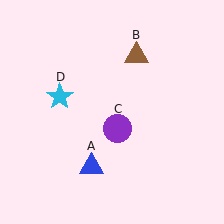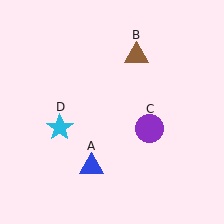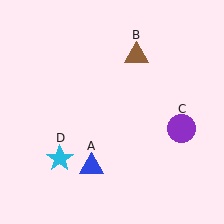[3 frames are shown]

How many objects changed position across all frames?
2 objects changed position: purple circle (object C), cyan star (object D).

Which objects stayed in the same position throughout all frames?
Blue triangle (object A) and brown triangle (object B) remained stationary.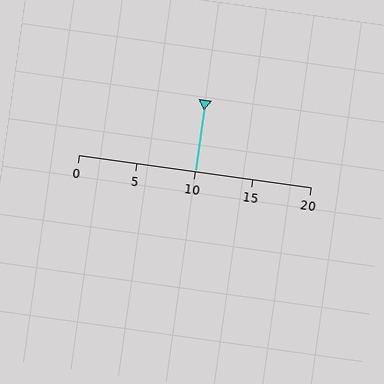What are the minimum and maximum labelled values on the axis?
The axis runs from 0 to 20.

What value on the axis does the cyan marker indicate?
The marker indicates approximately 10.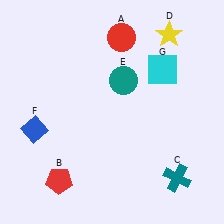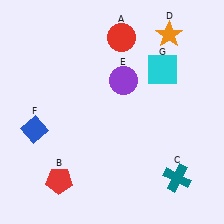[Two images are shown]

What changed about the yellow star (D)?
In Image 1, D is yellow. In Image 2, it changed to orange.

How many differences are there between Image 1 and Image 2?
There are 2 differences between the two images.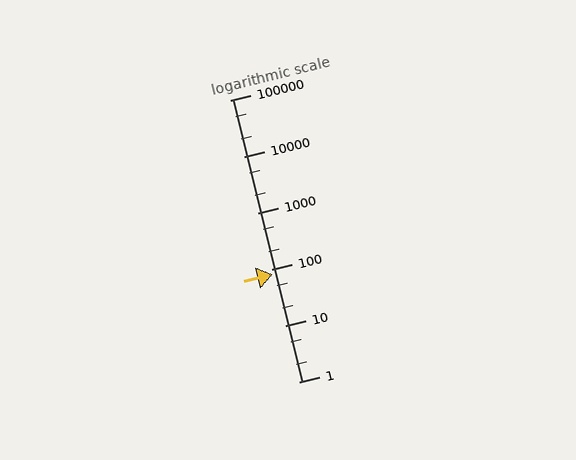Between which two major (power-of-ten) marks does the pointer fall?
The pointer is between 10 and 100.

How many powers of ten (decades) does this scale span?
The scale spans 5 decades, from 1 to 100000.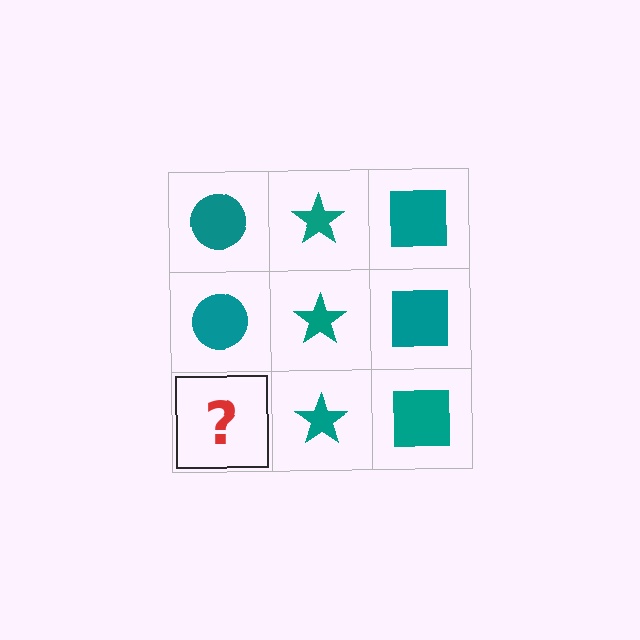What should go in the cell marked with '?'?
The missing cell should contain a teal circle.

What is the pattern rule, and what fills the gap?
The rule is that each column has a consistent shape. The gap should be filled with a teal circle.